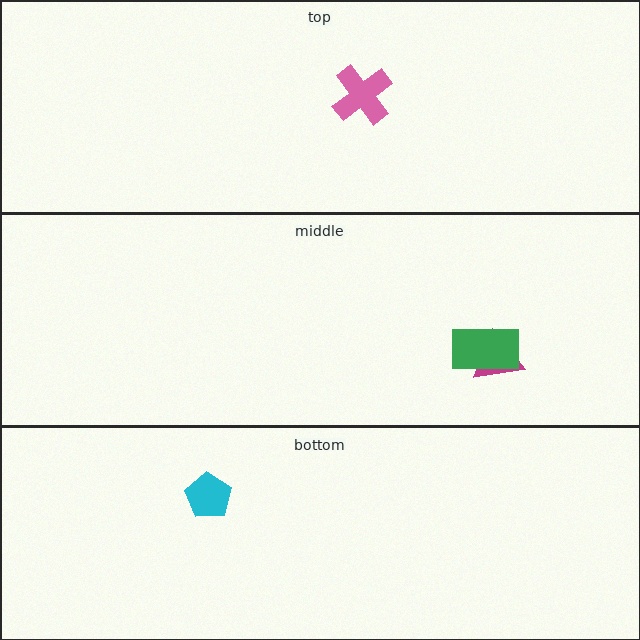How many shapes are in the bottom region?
1.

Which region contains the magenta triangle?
The middle region.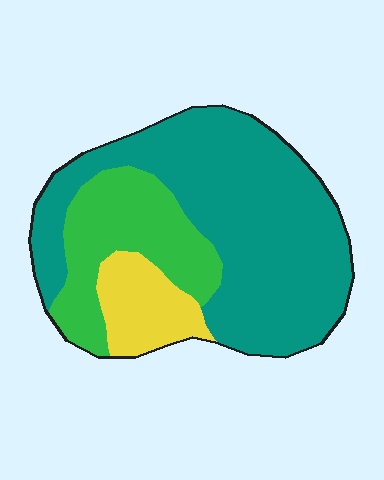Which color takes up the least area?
Yellow, at roughly 15%.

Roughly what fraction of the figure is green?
Green covers 25% of the figure.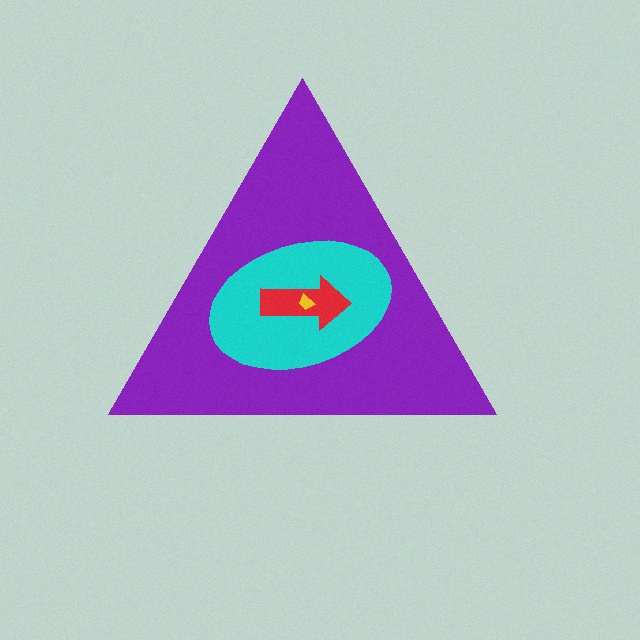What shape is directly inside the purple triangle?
The cyan ellipse.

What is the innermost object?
The yellow trapezoid.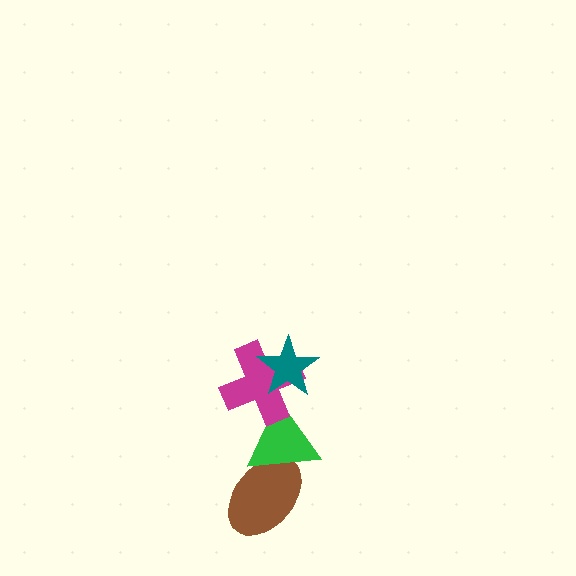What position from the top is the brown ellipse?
The brown ellipse is 4th from the top.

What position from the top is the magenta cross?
The magenta cross is 2nd from the top.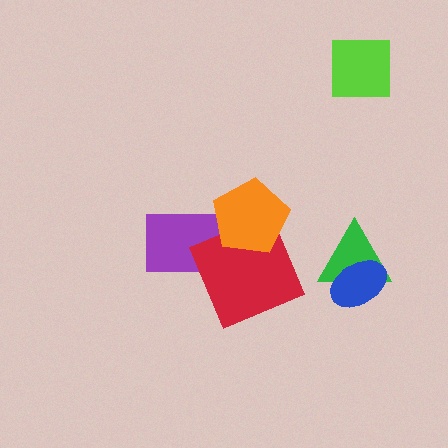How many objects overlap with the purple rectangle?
2 objects overlap with the purple rectangle.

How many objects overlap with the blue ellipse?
1 object overlaps with the blue ellipse.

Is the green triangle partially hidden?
Yes, it is partially covered by another shape.